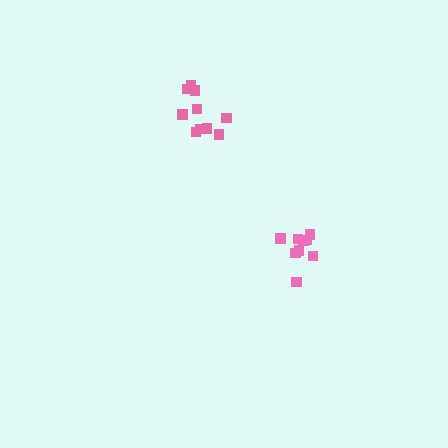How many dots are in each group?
Group 1: 9 dots, Group 2: 10 dots (19 total).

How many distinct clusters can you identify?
There are 2 distinct clusters.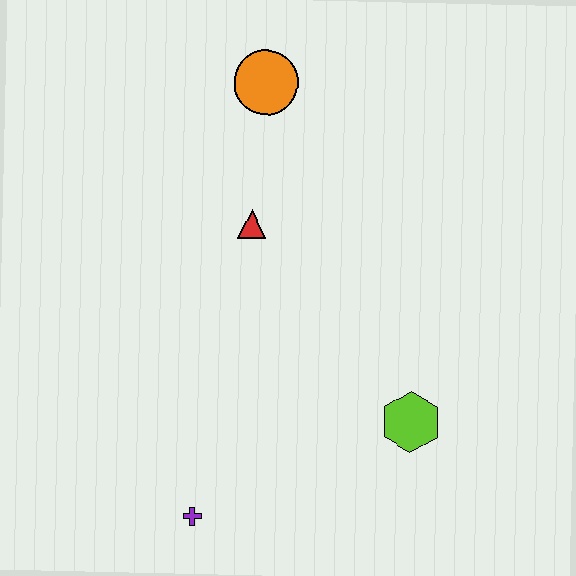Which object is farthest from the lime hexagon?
The orange circle is farthest from the lime hexagon.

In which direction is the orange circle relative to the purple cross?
The orange circle is above the purple cross.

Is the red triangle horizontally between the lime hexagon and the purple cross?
Yes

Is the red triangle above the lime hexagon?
Yes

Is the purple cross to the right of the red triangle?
No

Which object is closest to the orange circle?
The red triangle is closest to the orange circle.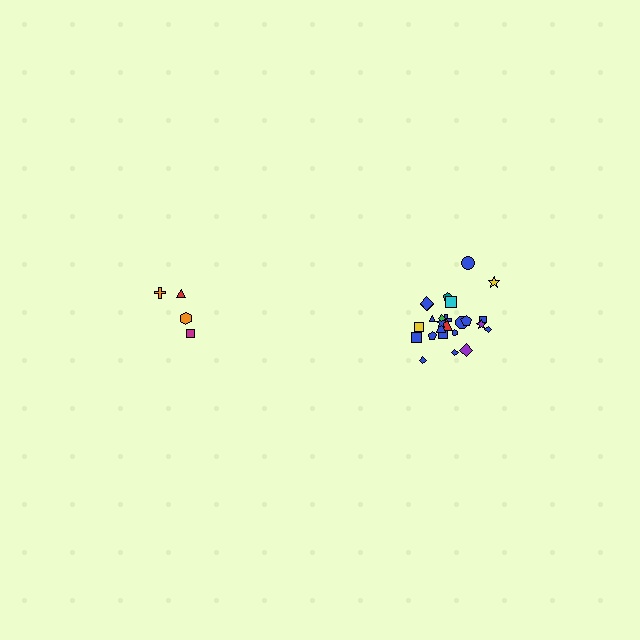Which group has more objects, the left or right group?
The right group.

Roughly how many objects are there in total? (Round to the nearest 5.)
Roughly 30 objects in total.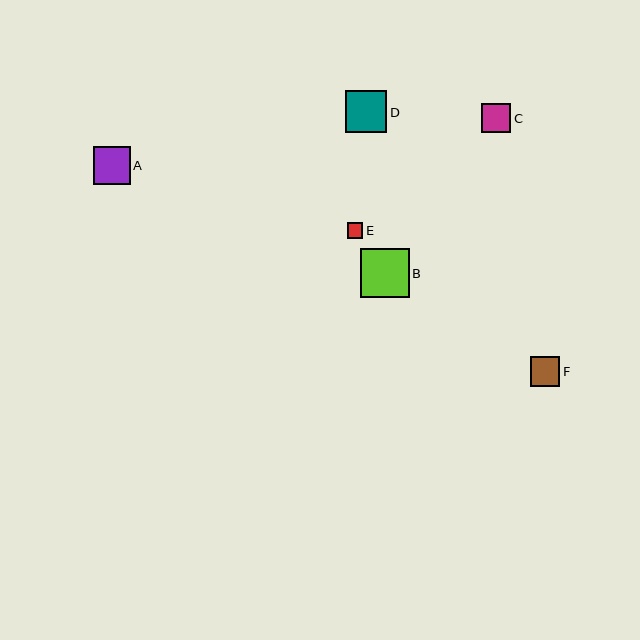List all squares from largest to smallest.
From largest to smallest: B, D, A, F, C, E.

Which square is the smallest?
Square E is the smallest with a size of approximately 16 pixels.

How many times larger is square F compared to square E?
Square F is approximately 1.9 times the size of square E.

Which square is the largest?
Square B is the largest with a size of approximately 49 pixels.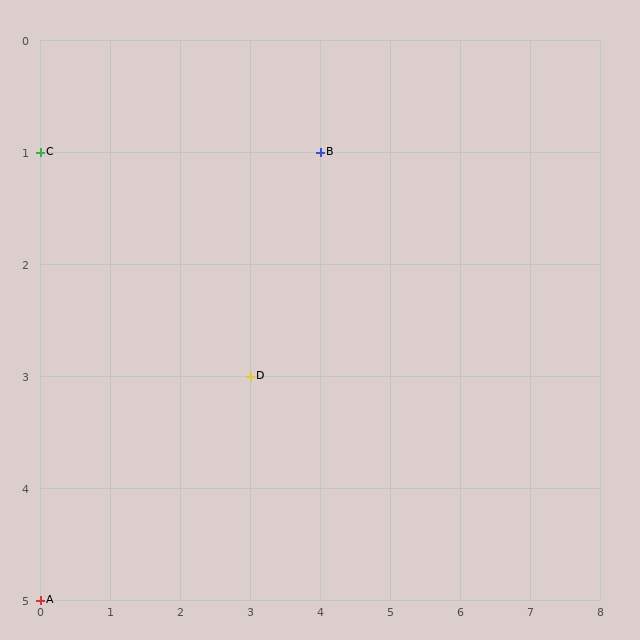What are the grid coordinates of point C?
Point C is at grid coordinates (0, 1).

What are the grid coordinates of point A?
Point A is at grid coordinates (0, 5).